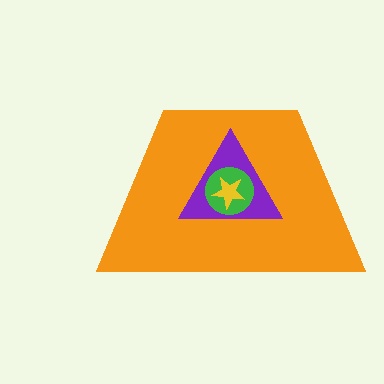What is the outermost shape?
The orange trapezoid.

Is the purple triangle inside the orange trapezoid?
Yes.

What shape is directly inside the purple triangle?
The green circle.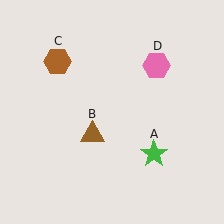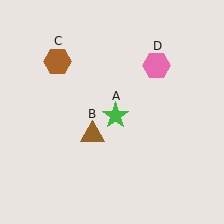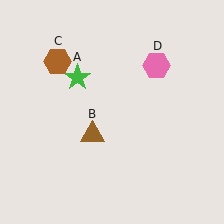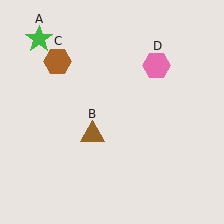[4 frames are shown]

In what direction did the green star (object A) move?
The green star (object A) moved up and to the left.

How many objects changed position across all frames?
1 object changed position: green star (object A).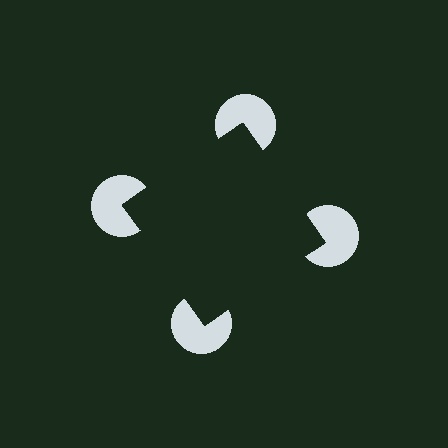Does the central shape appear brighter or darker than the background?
It typically appears slightly darker than the background, even though no actual brightness change is drawn.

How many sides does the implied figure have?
4 sides.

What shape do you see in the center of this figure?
An illusory square — its edges are inferred from the aligned wedge cuts in the pac-man discs, not physically drawn.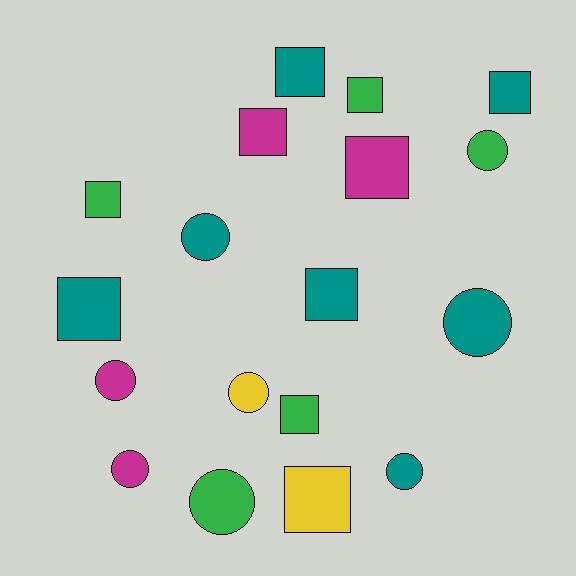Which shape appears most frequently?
Square, with 10 objects.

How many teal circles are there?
There are 3 teal circles.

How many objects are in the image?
There are 18 objects.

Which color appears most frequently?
Teal, with 7 objects.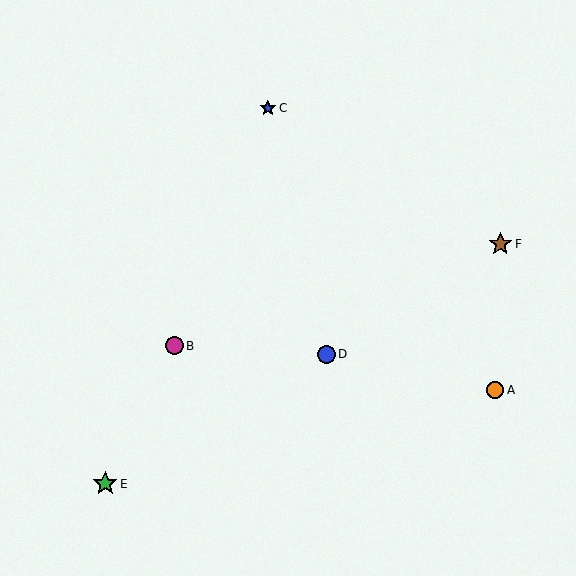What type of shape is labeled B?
Shape B is a magenta circle.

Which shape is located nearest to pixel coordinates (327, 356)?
The blue circle (labeled D) at (326, 354) is nearest to that location.